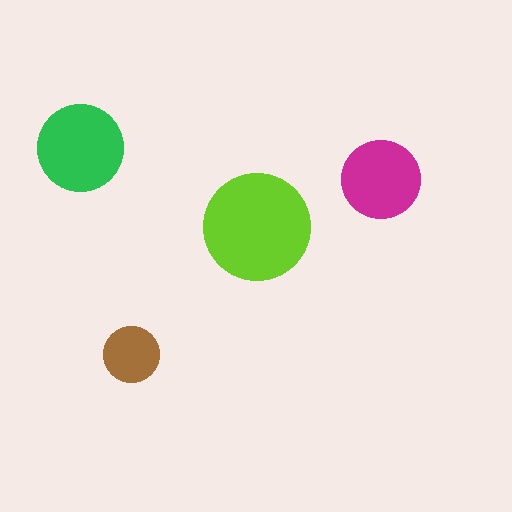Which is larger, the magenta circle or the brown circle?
The magenta one.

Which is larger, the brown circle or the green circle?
The green one.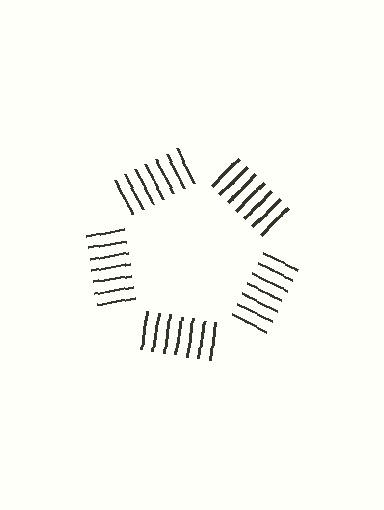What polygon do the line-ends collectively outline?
An illusory pentagon — the line segments terminate on its edges but no continuous stroke is drawn.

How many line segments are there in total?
35 — 7 along each of the 5 edges.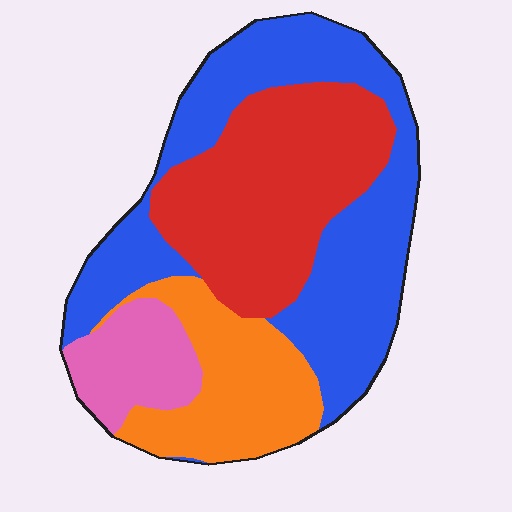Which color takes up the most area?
Blue, at roughly 40%.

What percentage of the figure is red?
Red takes up between a sixth and a third of the figure.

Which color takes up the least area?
Pink, at roughly 10%.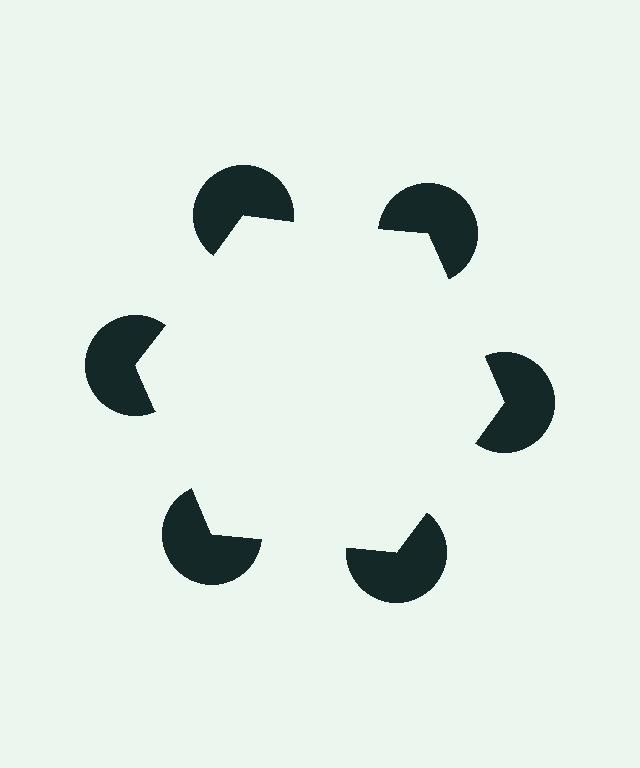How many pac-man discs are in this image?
There are 6 — one at each vertex of the illusory hexagon.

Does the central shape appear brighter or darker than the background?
It typically appears slightly brighter than the background, even though no actual brightness change is drawn.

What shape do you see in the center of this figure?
An illusory hexagon — its edges are inferred from the aligned wedge cuts in the pac-man discs, not physically drawn.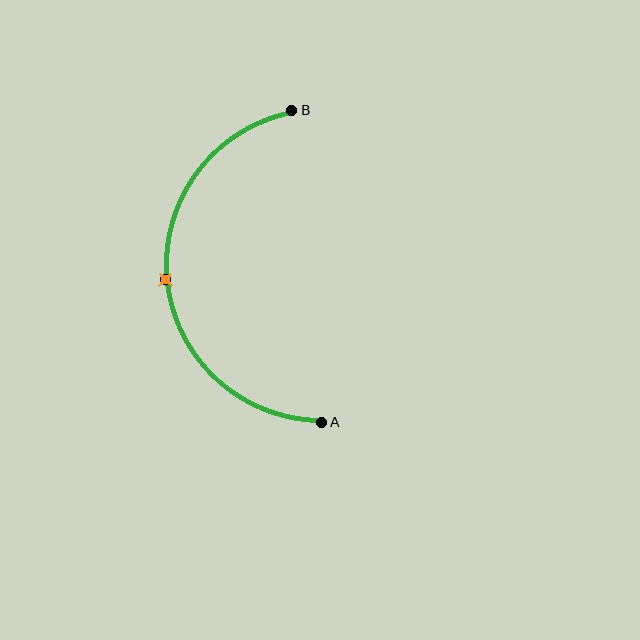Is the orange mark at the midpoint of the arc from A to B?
Yes. The orange mark lies on the arc at equal arc-length from both A and B — it is the arc midpoint.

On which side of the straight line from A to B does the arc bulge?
The arc bulges to the left of the straight line connecting A and B.